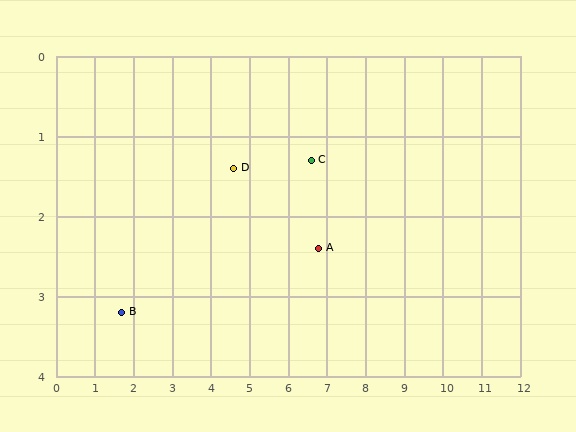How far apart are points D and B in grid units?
Points D and B are about 3.4 grid units apart.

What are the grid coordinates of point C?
Point C is at approximately (6.6, 1.3).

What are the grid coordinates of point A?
Point A is at approximately (6.8, 2.4).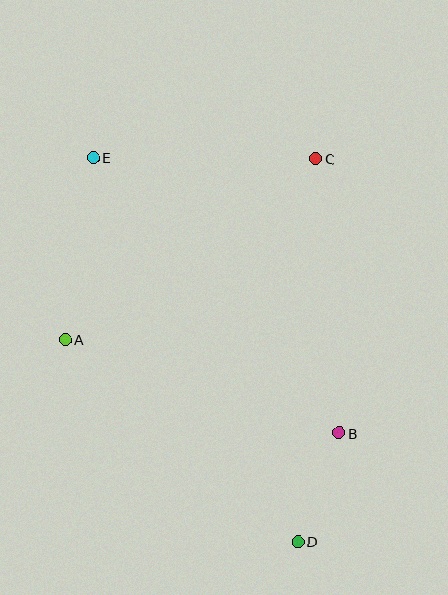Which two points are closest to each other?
Points B and D are closest to each other.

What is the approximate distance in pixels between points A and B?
The distance between A and B is approximately 289 pixels.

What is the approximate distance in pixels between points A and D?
The distance between A and D is approximately 308 pixels.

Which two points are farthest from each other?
Points D and E are farthest from each other.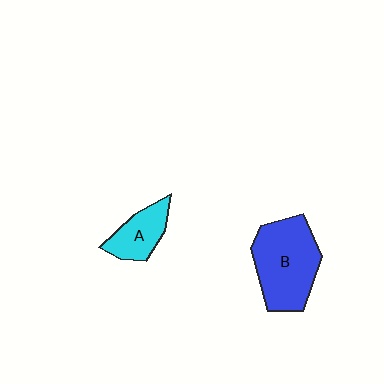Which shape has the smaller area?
Shape A (cyan).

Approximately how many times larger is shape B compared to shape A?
Approximately 2.1 times.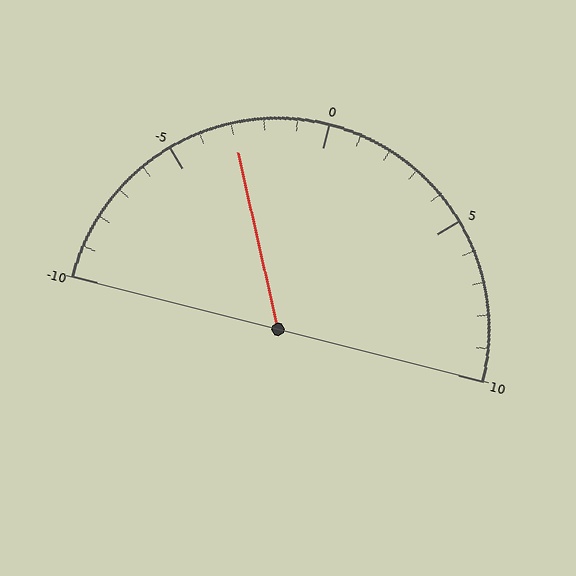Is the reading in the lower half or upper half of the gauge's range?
The reading is in the lower half of the range (-10 to 10).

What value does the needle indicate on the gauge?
The needle indicates approximately -3.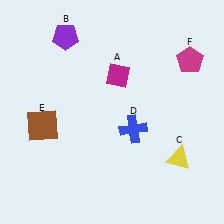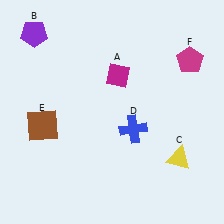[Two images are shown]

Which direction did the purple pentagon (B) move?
The purple pentagon (B) moved left.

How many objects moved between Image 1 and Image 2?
1 object moved between the two images.